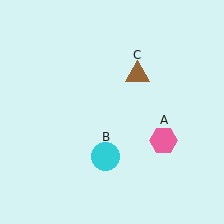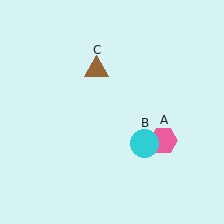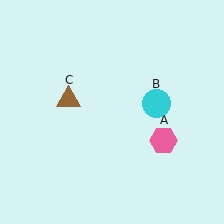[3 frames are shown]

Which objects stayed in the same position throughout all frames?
Pink hexagon (object A) remained stationary.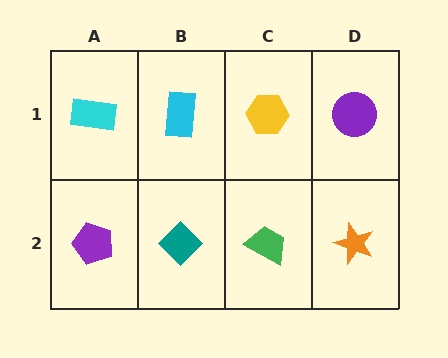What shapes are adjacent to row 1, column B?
A teal diamond (row 2, column B), a cyan rectangle (row 1, column A), a yellow hexagon (row 1, column C).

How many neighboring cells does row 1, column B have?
3.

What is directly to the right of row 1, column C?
A purple circle.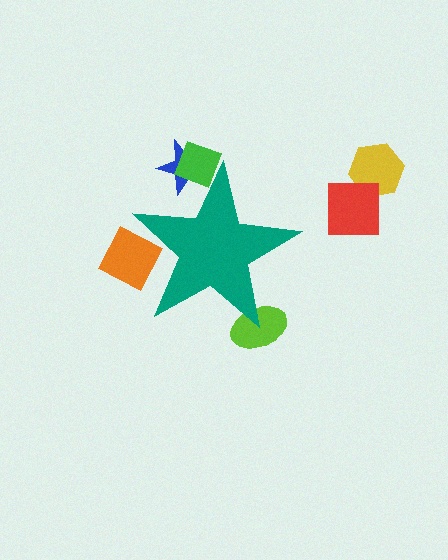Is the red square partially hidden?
No, the red square is fully visible.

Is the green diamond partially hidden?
Yes, the green diamond is partially hidden behind the teal star.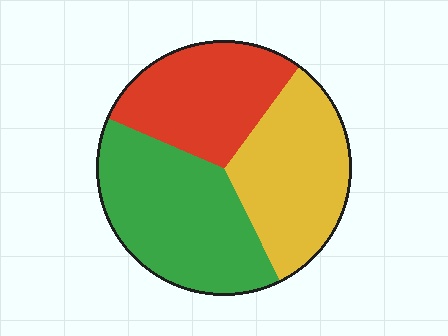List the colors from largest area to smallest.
From largest to smallest: green, yellow, red.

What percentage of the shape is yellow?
Yellow takes up about one third (1/3) of the shape.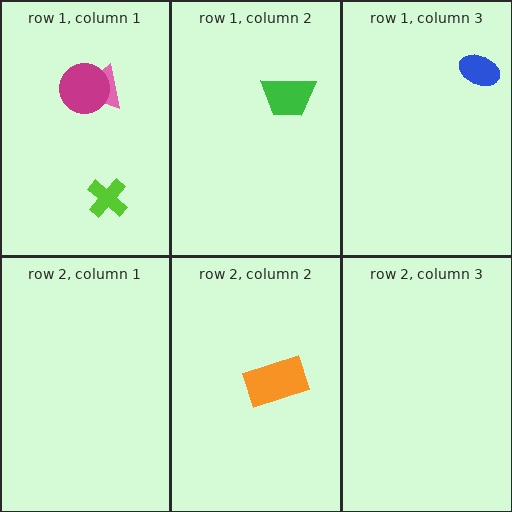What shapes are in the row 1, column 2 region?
The green trapezoid.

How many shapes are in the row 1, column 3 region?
1.